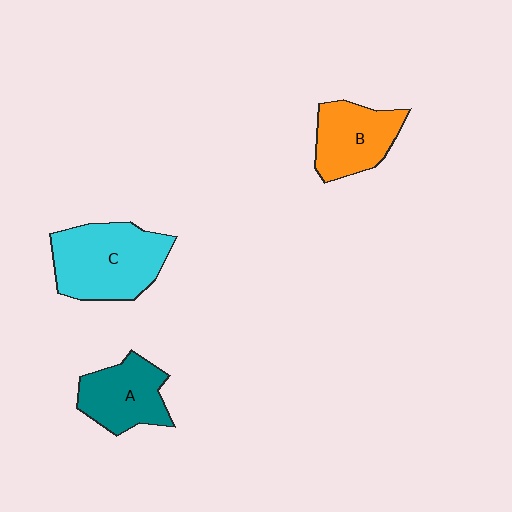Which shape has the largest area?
Shape C (cyan).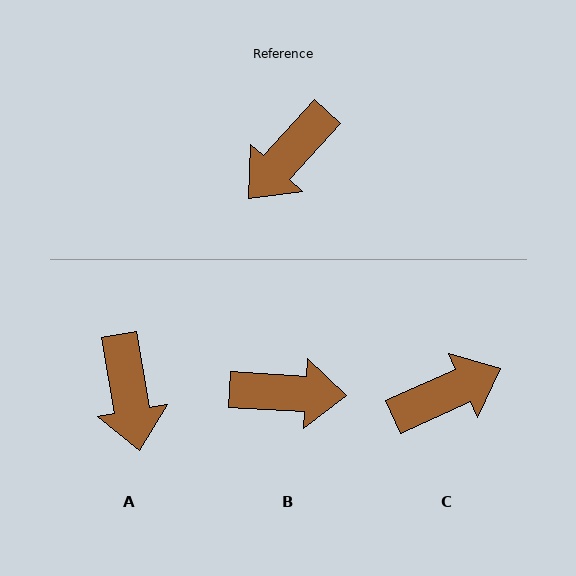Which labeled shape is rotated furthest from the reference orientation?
C, about 157 degrees away.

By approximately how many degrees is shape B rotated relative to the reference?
Approximately 129 degrees counter-clockwise.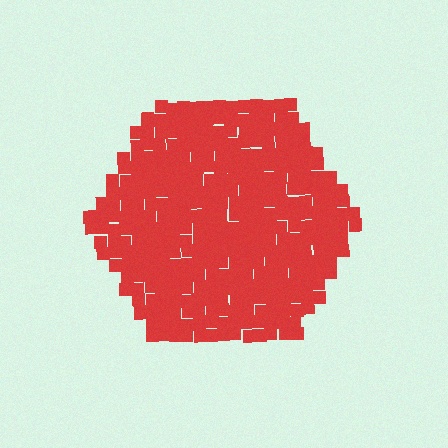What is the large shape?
The large shape is a hexagon.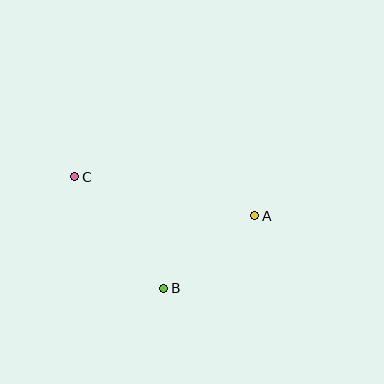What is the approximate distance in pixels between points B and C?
The distance between B and C is approximately 143 pixels.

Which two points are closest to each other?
Points A and B are closest to each other.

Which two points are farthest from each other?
Points A and C are farthest from each other.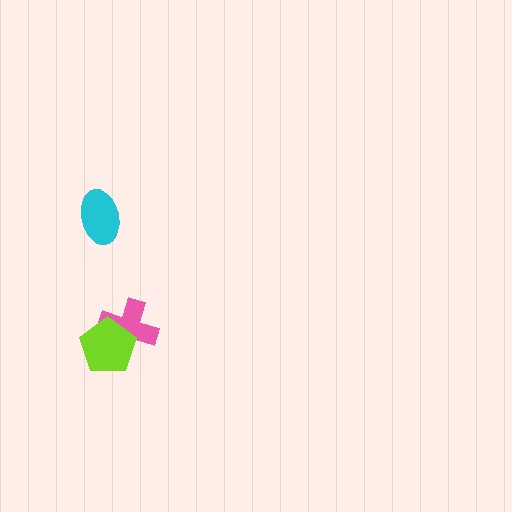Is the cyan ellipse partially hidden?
No, no other shape covers it.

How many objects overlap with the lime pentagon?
1 object overlaps with the lime pentagon.